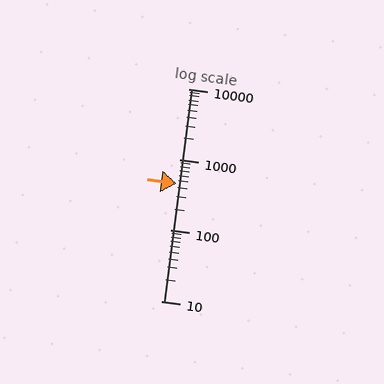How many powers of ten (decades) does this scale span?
The scale spans 3 decades, from 10 to 10000.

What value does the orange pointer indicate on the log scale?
The pointer indicates approximately 460.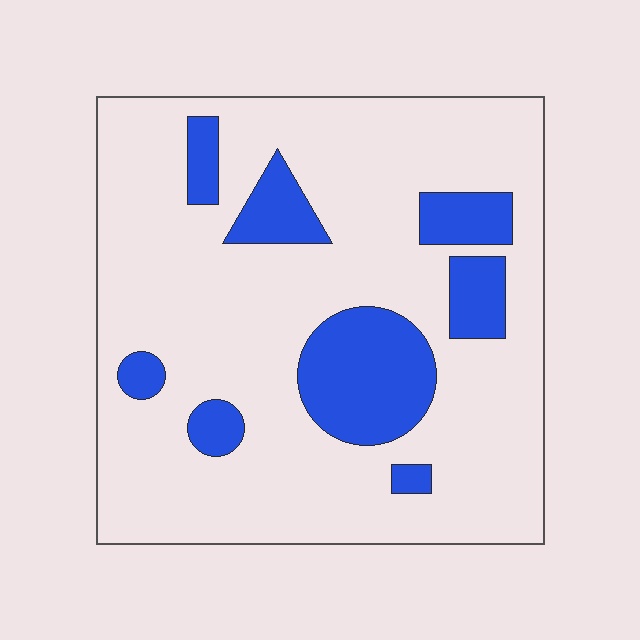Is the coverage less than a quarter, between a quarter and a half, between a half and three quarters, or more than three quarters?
Less than a quarter.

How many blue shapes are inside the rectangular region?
8.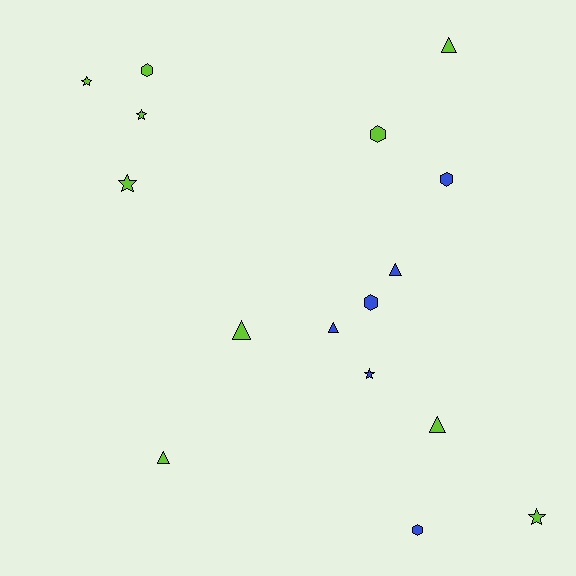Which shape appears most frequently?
Triangle, with 6 objects.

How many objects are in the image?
There are 16 objects.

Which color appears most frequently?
Lime, with 10 objects.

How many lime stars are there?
There are 4 lime stars.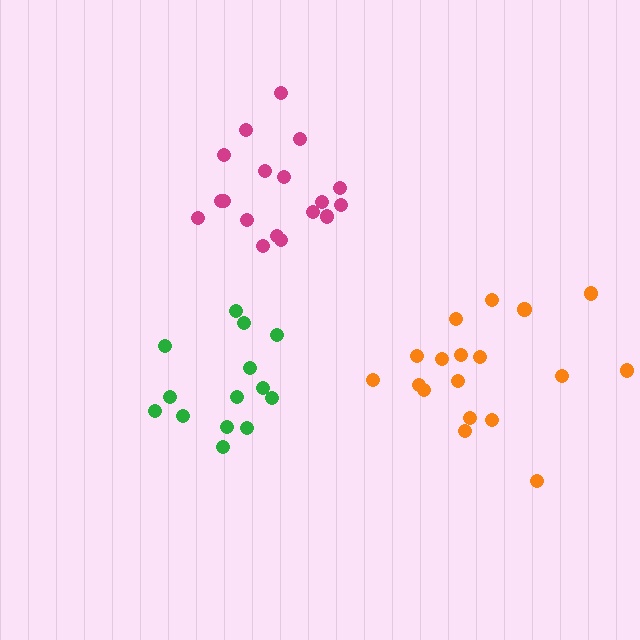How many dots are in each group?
Group 1: 18 dots, Group 2: 18 dots, Group 3: 14 dots (50 total).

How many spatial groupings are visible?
There are 3 spatial groupings.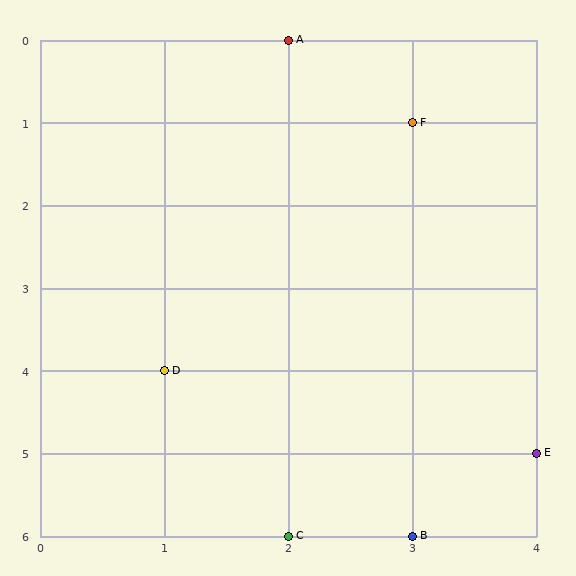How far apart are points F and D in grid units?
Points F and D are 2 columns and 3 rows apart (about 3.6 grid units diagonally).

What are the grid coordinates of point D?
Point D is at grid coordinates (1, 4).